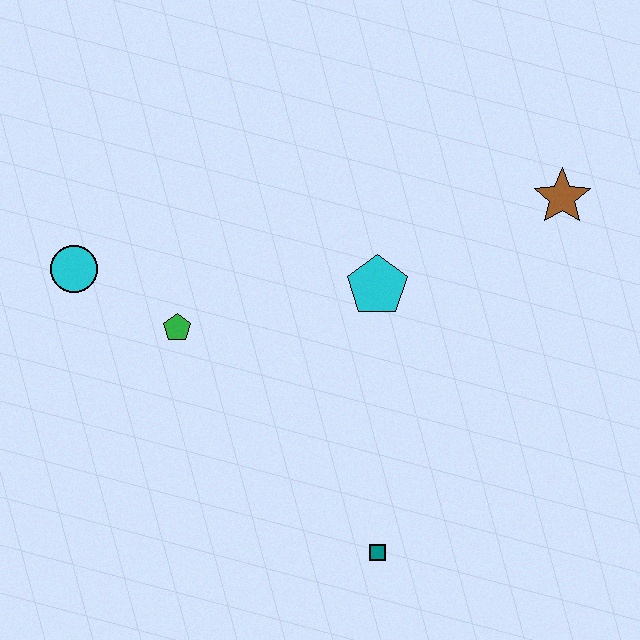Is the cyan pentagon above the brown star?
No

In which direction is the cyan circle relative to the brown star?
The cyan circle is to the left of the brown star.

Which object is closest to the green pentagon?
The cyan circle is closest to the green pentagon.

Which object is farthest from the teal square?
The cyan circle is farthest from the teal square.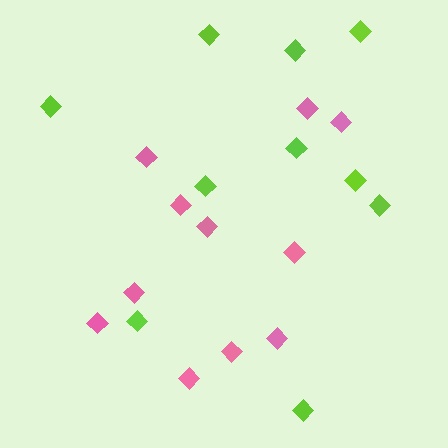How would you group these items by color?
There are 2 groups: one group of pink diamonds (11) and one group of lime diamonds (10).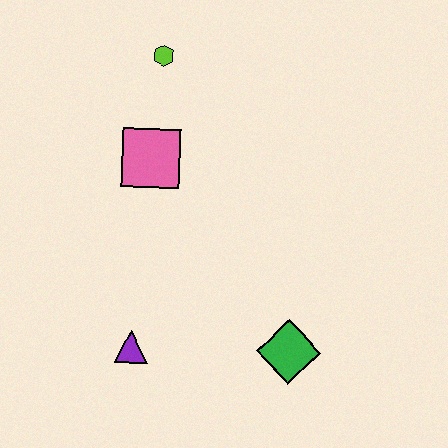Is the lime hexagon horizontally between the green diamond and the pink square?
Yes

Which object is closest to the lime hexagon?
The pink square is closest to the lime hexagon.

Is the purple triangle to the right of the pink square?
No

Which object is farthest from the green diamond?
The lime hexagon is farthest from the green diamond.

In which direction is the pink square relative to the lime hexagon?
The pink square is below the lime hexagon.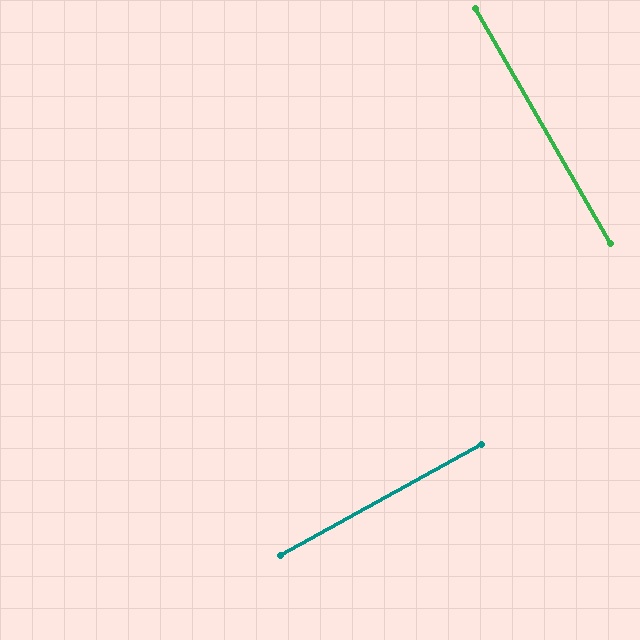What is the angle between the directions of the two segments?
Approximately 89 degrees.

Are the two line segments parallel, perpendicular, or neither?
Perpendicular — they meet at approximately 89°.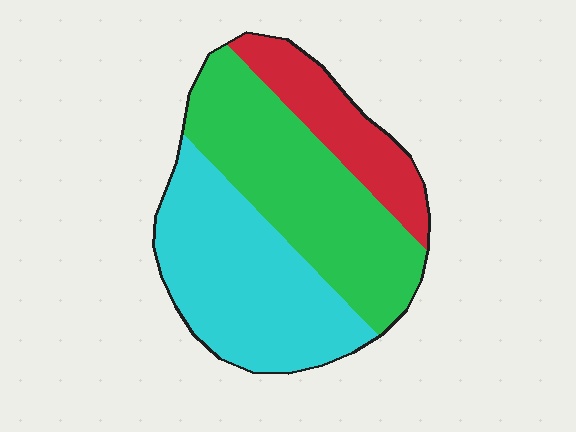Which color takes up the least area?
Red, at roughly 20%.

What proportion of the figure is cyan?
Cyan takes up between a third and a half of the figure.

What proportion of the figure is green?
Green takes up about two fifths (2/5) of the figure.